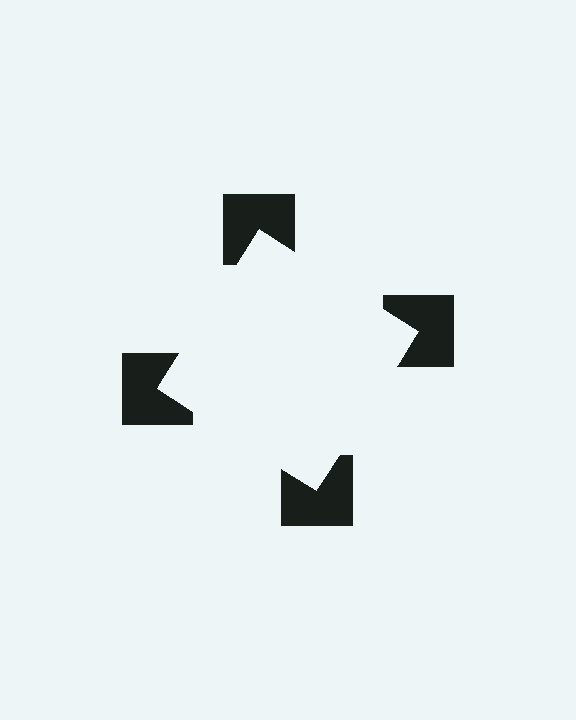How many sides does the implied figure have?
4 sides.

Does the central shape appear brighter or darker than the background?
It typically appears slightly brighter than the background, even though no actual brightness change is drawn.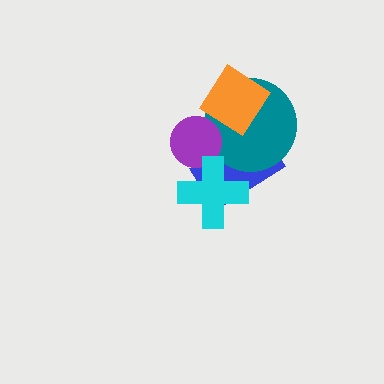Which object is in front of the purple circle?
The cyan cross is in front of the purple circle.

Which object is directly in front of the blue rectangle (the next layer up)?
The teal circle is directly in front of the blue rectangle.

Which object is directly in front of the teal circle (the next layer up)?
The purple circle is directly in front of the teal circle.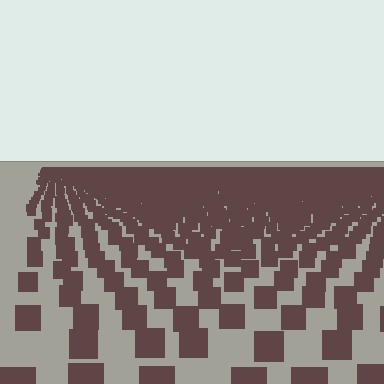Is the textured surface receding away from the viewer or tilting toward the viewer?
The surface is receding away from the viewer. Texture elements get smaller and denser toward the top.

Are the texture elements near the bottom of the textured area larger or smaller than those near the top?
Larger. Near the bottom, elements are closer to the viewer and appear at a bigger on-screen size.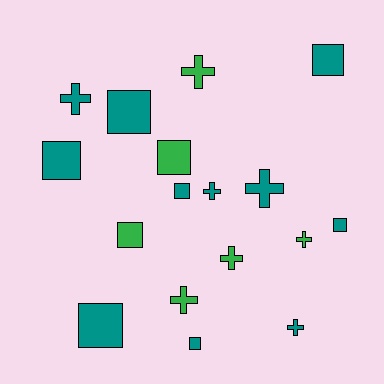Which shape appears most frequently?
Square, with 9 objects.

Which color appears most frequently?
Teal, with 11 objects.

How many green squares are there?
There are 2 green squares.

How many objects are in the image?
There are 17 objects.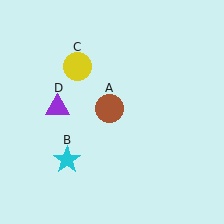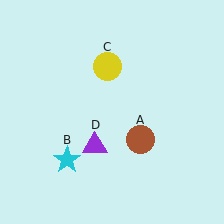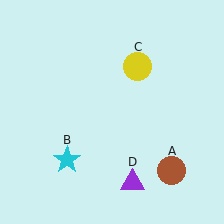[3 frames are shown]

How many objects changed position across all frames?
3 objects changed position: brown circle (object A), yellow circle (object C), purple triangle (object D).